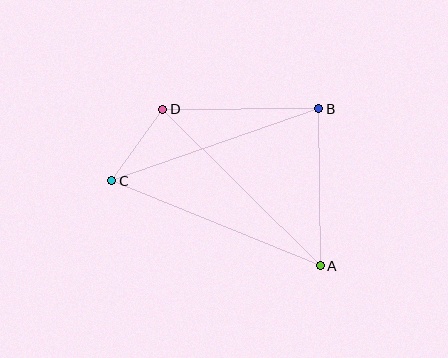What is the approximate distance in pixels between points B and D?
The distance between B and D is approximately 156 pixels.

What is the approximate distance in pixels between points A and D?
The distance between A and D is approximately 222 pixels.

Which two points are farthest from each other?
Points A and C are farthest from each other.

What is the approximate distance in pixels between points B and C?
The distance between B and C is approximately 219 pixels.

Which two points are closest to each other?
Points C and D are closest to each other.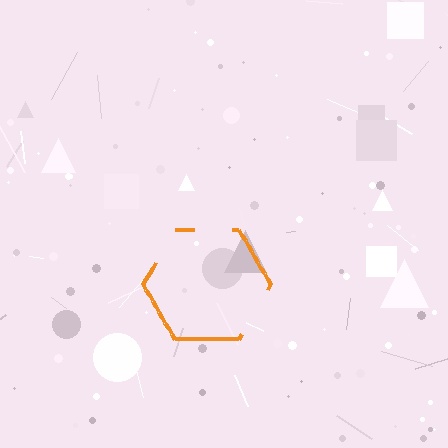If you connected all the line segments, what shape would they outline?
They would outline a hexagon.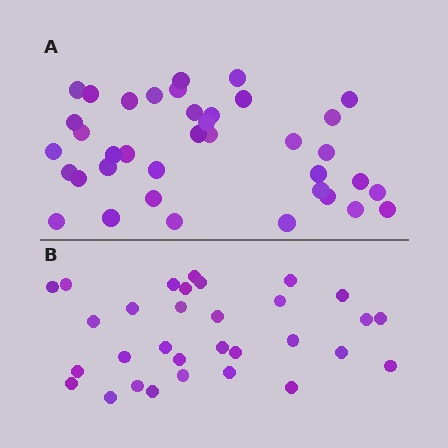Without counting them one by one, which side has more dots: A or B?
Region A (the top region) has more dots.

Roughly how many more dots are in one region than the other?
Region A has roughly 8 or so more dots than region B.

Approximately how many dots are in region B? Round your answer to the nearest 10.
About 30 dots. (The exact count is 31, which rounds to 30.)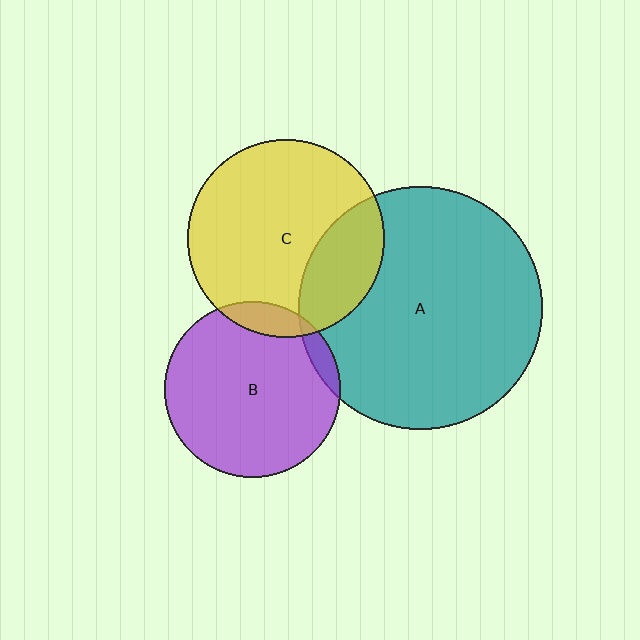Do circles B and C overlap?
Yes.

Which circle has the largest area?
Circle A (teal).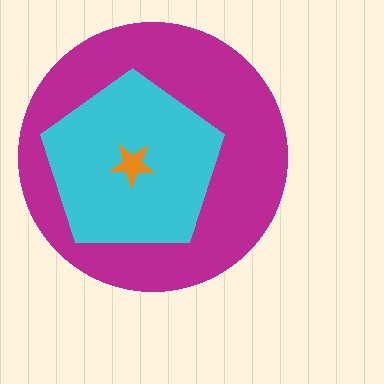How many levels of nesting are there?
3.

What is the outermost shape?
The magenta circle.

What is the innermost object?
The orange star.